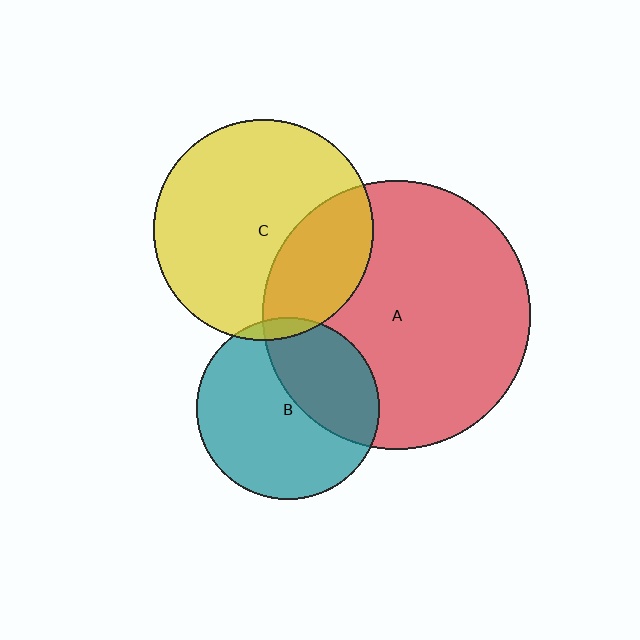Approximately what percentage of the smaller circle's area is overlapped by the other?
Approximately 35%.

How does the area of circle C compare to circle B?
Approximately 1.5 times.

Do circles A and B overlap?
Yes.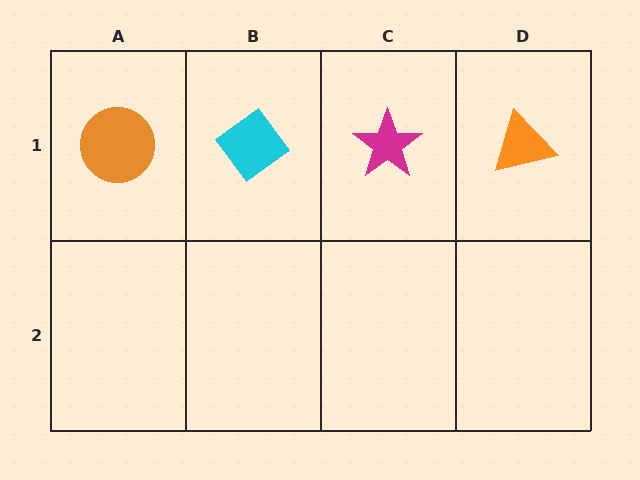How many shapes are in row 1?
4 shapes.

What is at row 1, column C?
A magenta star.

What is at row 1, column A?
An orange circle.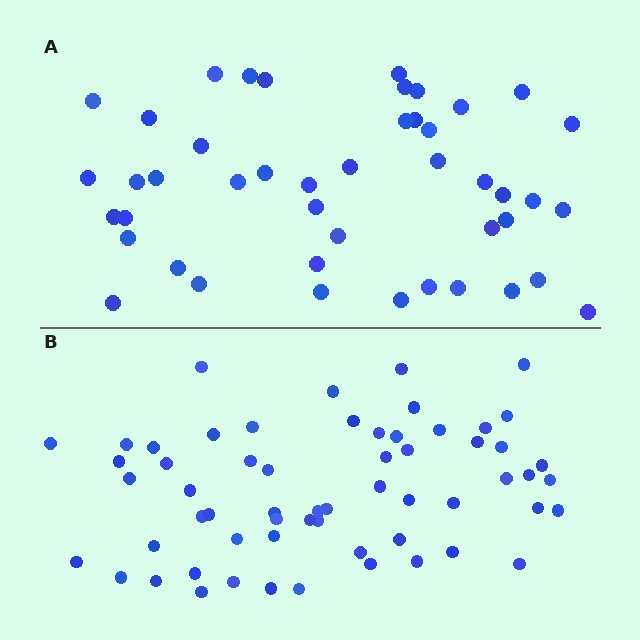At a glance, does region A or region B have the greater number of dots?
Region B (the bottom region) has more dots.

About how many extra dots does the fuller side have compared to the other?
Region B has approximately 15 more dots than region A.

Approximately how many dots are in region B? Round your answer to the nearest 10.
About 60 dots.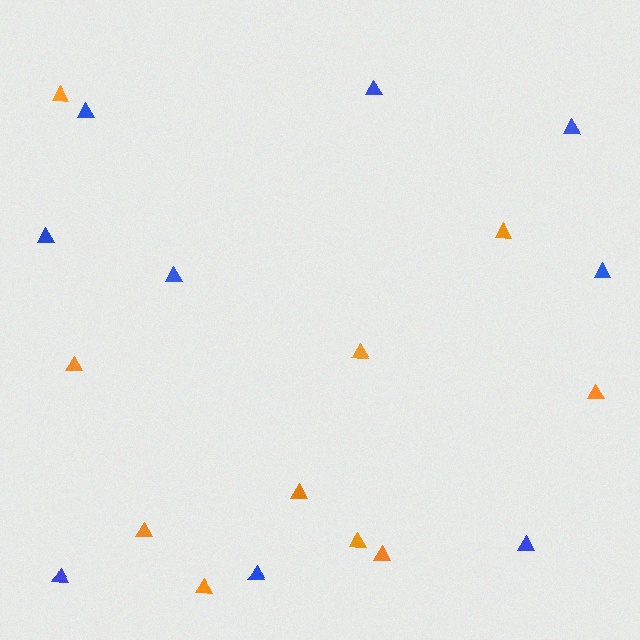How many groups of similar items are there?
There are 2 groups: one group of orange triangles (10) and one group of blue triangles (9).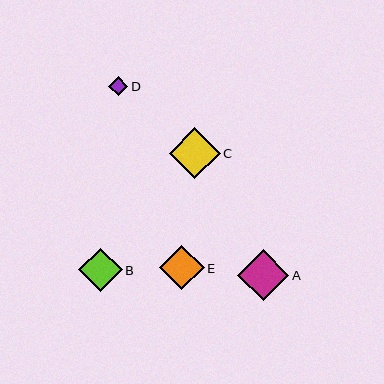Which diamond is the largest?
Diamond C is the largest with a size of approximately 51 pixels.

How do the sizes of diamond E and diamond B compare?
Diamond E and diamond B are approximately the same size.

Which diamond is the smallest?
Diamond D is the smallest with a size of approximately 20 pixels.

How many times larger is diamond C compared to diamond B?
Diamond C is approximately 1.2 times the size of diamond B.